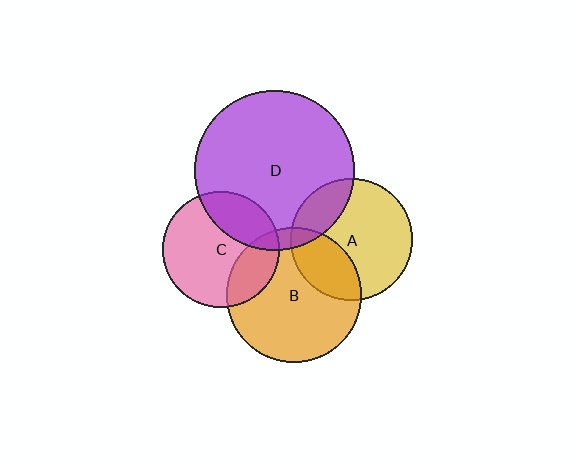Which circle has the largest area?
Circle D (purple).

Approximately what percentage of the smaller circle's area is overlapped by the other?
Approximately 25%.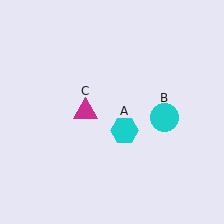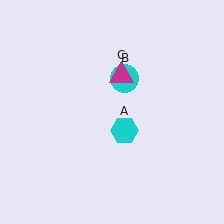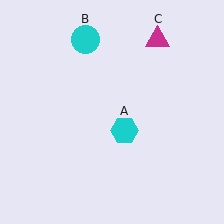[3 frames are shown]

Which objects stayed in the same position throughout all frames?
Cyan hexagon (object A) remained stationary.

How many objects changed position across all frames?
2 objects changed position: cyan circle (object B), magenta triangle (object C).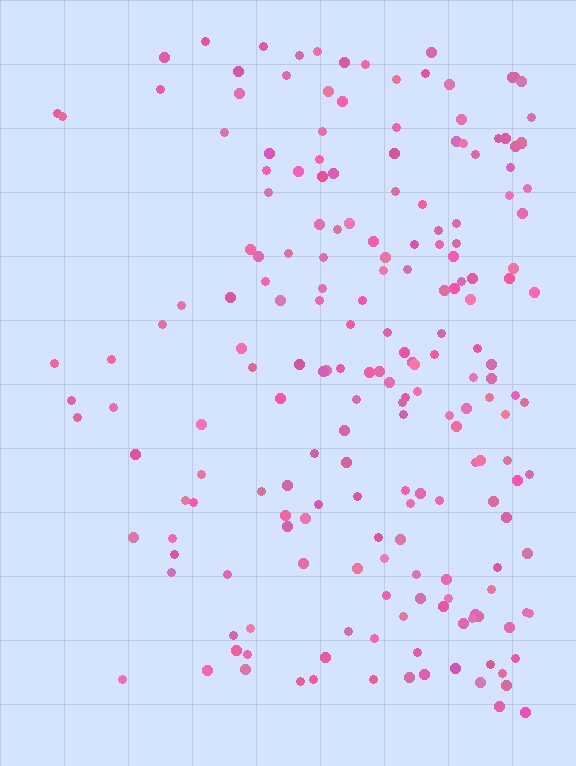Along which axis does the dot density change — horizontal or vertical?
Horizontal.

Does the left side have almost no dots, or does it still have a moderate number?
Still a moderate number, just noticeably fewer than the right.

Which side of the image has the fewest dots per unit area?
The left.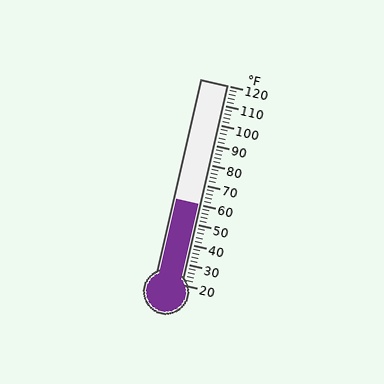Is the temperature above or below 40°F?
The temperature is above 40°F.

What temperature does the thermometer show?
The thermometer shows approximately 60°F.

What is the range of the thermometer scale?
The thermometer scale ranges from 20°F to 120°F.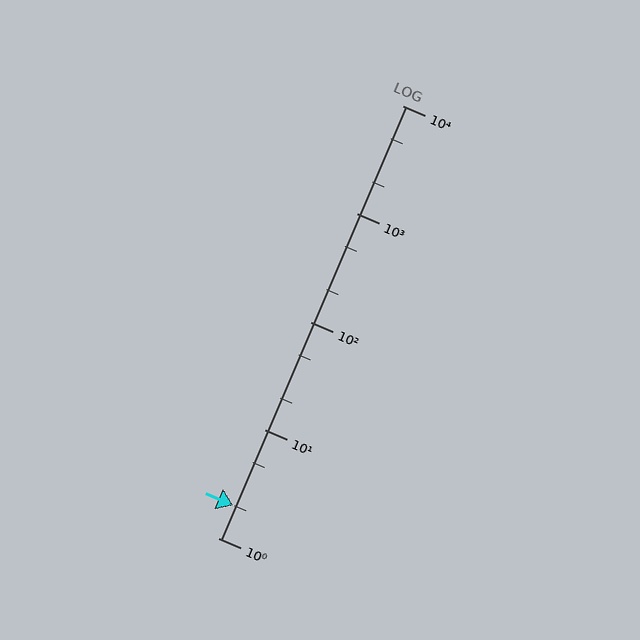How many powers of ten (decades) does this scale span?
The scale spans 4 decades, from 1 to 10000.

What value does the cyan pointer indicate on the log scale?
The pointer indicates approximately 2.